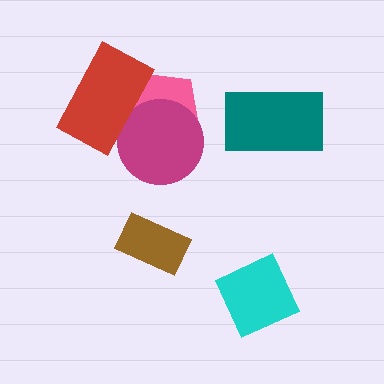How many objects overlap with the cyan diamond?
0 objects overlap with the cyan diamond.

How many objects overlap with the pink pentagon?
2 objects overlap with the pink pentagon.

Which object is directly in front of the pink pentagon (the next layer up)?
The magenta circle is directly in front of the pink pentagon.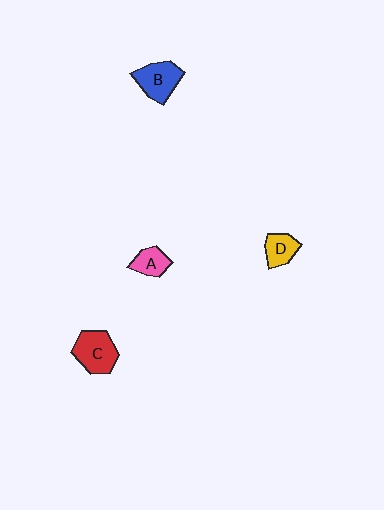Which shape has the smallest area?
Shape A (pink).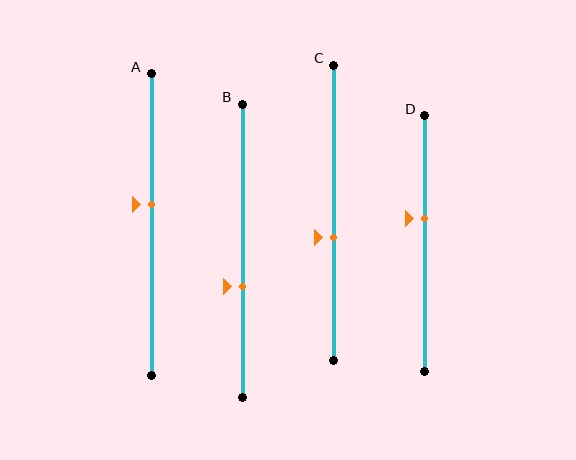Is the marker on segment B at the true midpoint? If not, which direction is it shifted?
No, the marker on segment B is shifted downward by about 12% of the segment length.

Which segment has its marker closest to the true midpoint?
Segment A has its marker closest to the true midpoint.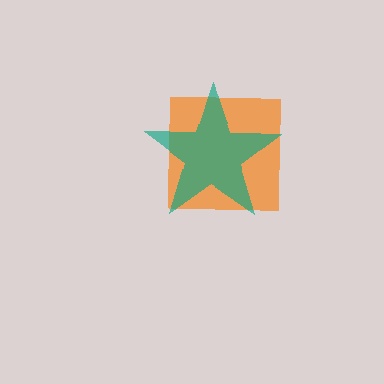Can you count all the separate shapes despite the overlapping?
Yes, there are 2 separate shapes.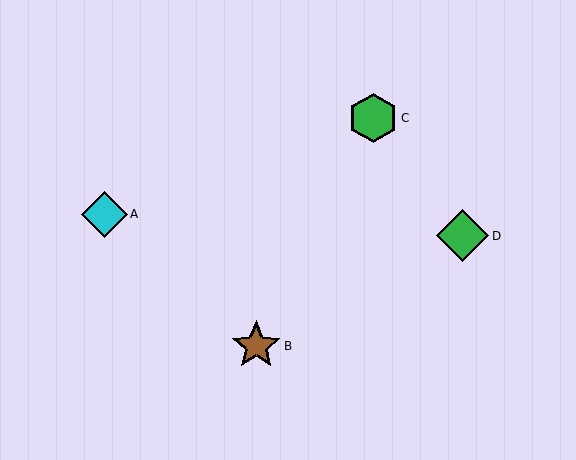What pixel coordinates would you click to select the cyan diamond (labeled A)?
Click at (104, 214) to select the cyan diamond A.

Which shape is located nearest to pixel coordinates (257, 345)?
The brown star (labeled B) at (256, 346) is nearest to that location.